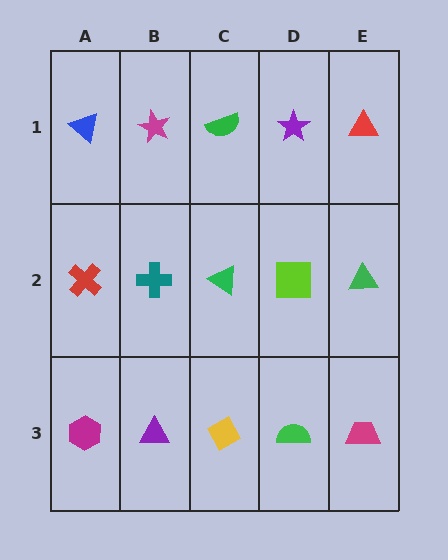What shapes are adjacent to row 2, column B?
A magenta star (row 1, column B), a purple triangle (row 3, column B), a red cross (row 2, column A), a green triangle (row 2, column C).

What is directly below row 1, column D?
A lime square.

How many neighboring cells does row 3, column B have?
3.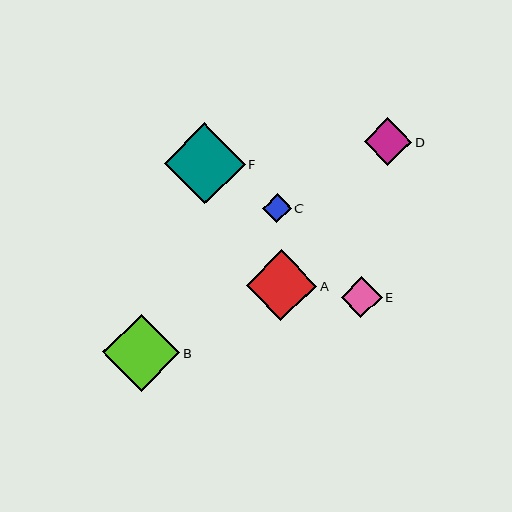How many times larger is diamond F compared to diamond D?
Diamond F is approximately 1.7 times the size of diamond D.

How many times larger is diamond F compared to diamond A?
Diamond F is approximately 1.1 times the size of diamond A.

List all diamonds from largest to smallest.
From largest to smallest: F, B, A, D, E, C.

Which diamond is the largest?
Diamond F is the largest with a size of approximately 81 pixels.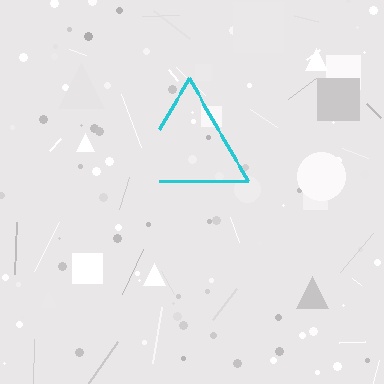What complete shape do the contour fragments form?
The contour fragments form a triangle.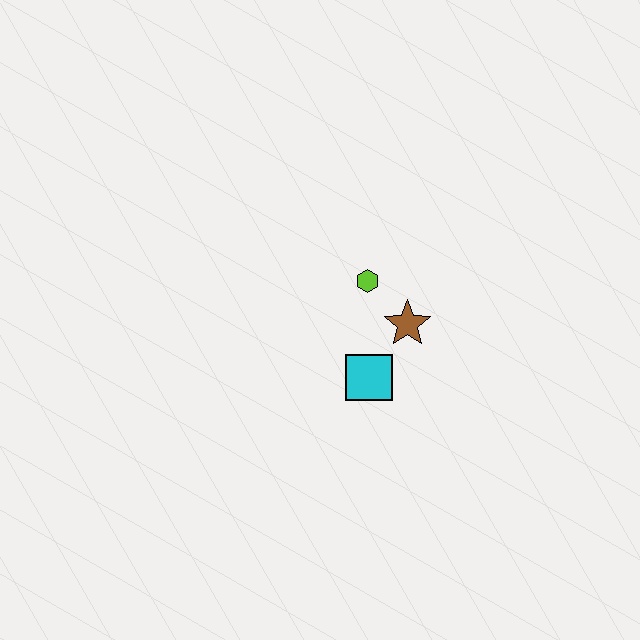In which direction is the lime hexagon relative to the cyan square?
The lime hexagon is above the cyan square.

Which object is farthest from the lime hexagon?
The cyan square is farthest from the lime hexagon.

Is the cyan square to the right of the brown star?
No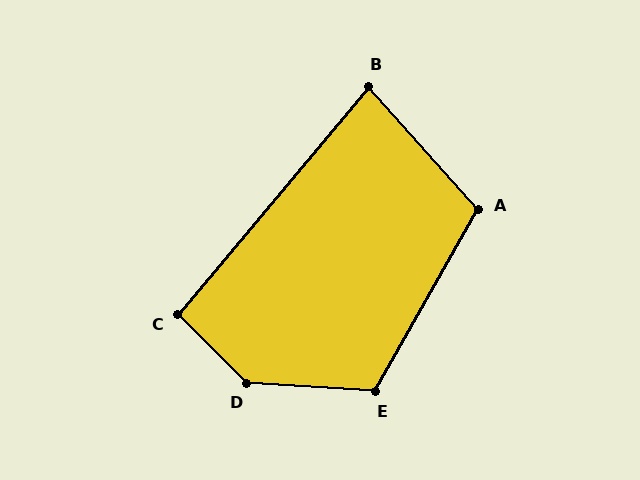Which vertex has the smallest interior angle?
B, at approximately 82 degrees.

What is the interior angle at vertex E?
Approximately 116 degrees (obtuse).